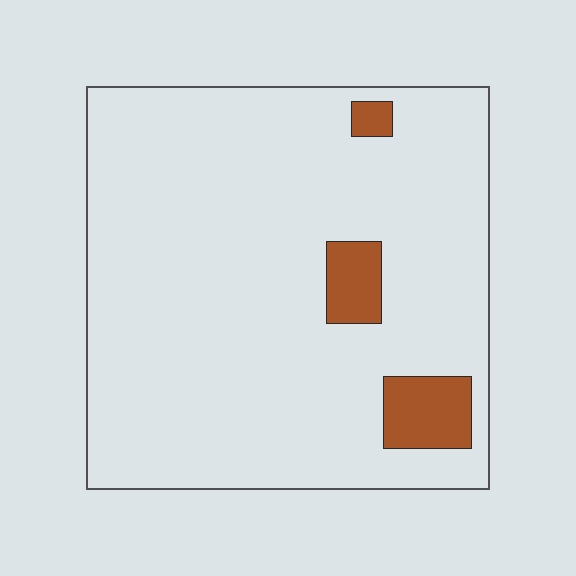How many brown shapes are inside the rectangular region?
3.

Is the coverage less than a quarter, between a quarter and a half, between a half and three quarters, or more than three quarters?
Less than a quarter.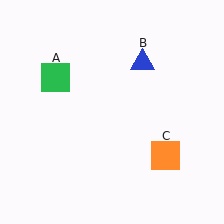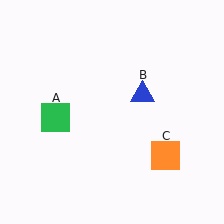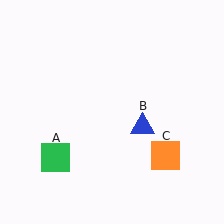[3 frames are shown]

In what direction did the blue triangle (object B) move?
The blue triangle (object B) moved down.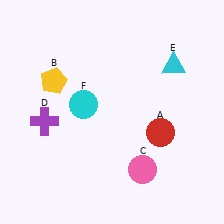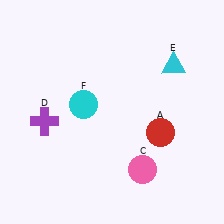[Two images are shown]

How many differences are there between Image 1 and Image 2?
There is 1 difference between the two images.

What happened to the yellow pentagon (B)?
The yellow pentagon (B) was removed in Image 2. It was in the top-left area of Image 1.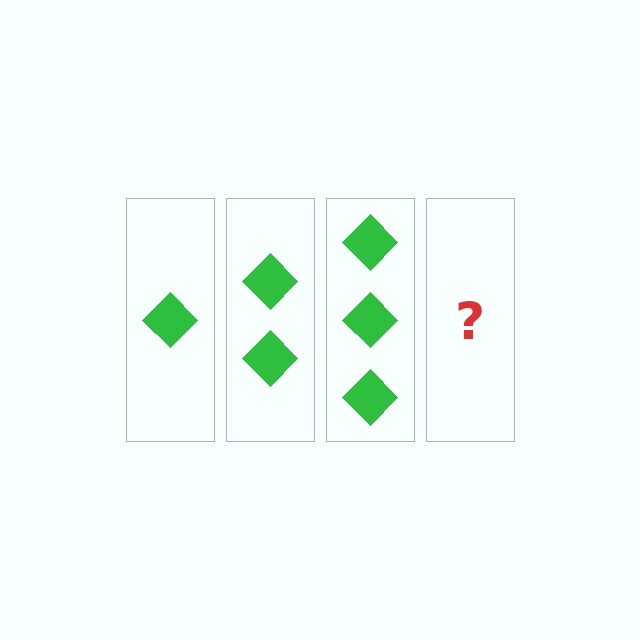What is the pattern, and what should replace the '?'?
The pattern is that each step adds one more diamond. The '?' should be 4 diamonds.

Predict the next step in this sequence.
The next step is 4 diamonds.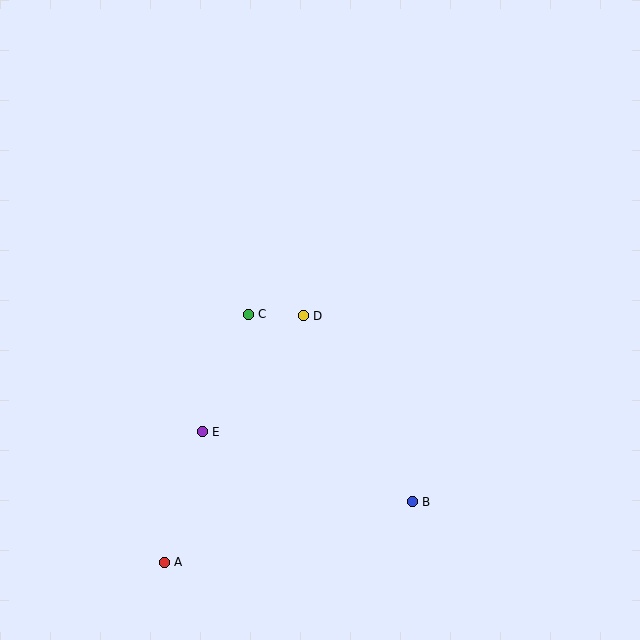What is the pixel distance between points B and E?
The distance between B and E is 221 pixels.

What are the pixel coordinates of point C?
Point C is at (248, 314).